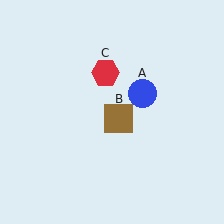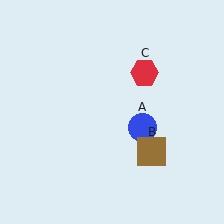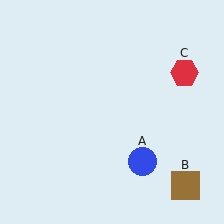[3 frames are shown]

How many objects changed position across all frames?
3 objects changed position: blue circle (object A), brown square (object B), red hexagon (object C).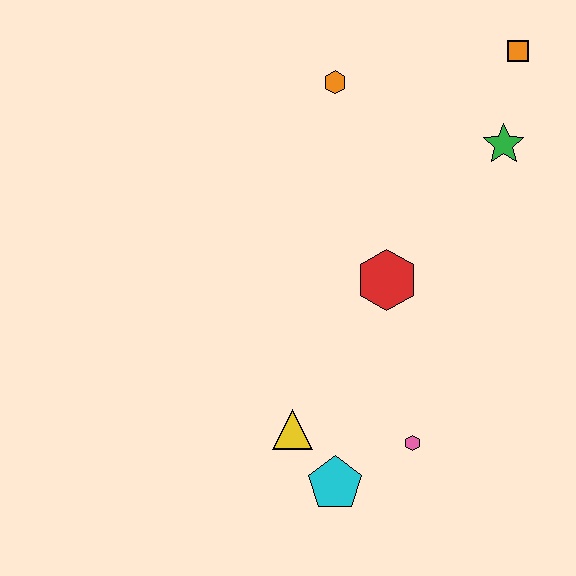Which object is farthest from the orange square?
The cyan pentagon is farthest from the orange square.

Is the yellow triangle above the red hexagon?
No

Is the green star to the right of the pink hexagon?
Yes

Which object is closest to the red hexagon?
The pink hexagon is closest to the red hexagon.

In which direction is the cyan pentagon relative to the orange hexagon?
The cyan pentagon is below the orange hexagon.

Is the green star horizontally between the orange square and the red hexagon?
Yes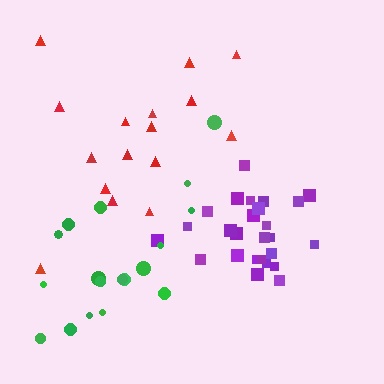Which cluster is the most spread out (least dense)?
Red.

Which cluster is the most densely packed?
Purple.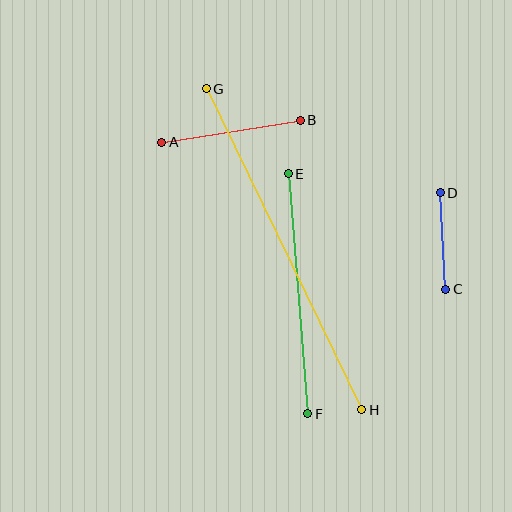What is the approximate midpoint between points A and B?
The midpoint is at approximately (231, 131) pixels.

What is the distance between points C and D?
The distance is approximately 97 pixels.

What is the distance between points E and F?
The distance is approximately 240 pixels.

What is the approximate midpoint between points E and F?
The midpoint is at approximately (298, 294) pixels.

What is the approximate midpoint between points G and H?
The midpoint is at approximately (284, 249) pixels.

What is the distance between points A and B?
The distance is approximately 140 pixels.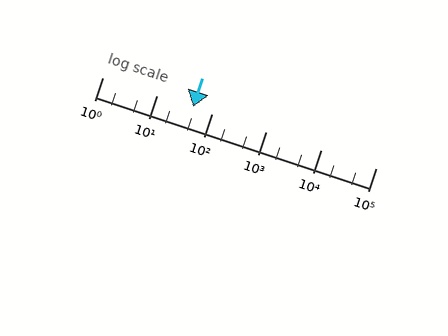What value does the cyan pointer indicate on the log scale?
The pointer indicates approximately 46.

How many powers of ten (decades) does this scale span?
The scale spans 5 decades, from 1 to 100000.